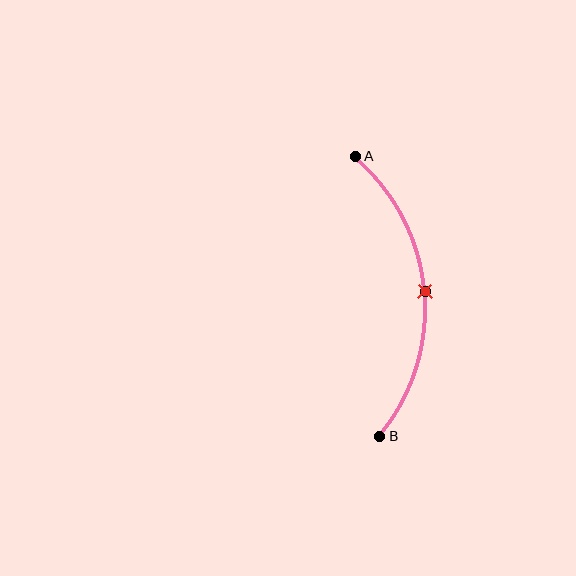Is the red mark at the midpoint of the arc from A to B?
Yes. The red mark lies on the arc at equal arc-length from both A and B — it is the arc midpoint.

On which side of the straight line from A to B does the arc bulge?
The arc bulges to the right of the straight line connecting A and B.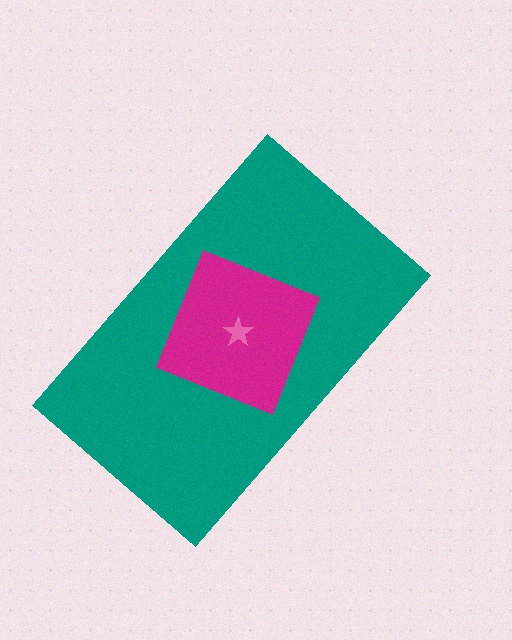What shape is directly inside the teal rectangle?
The magenta square.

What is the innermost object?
The pink star.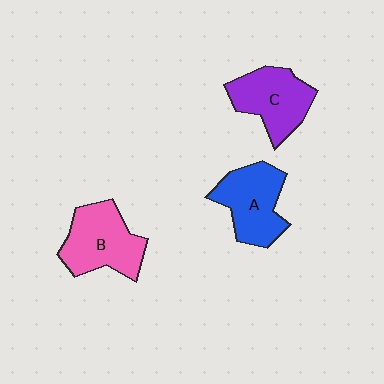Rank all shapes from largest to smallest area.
From largest to smallest: B (pink), A (blue), C (purple).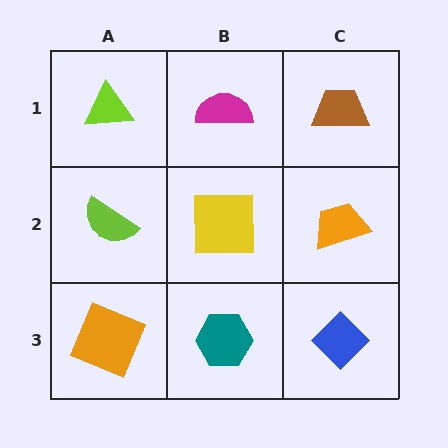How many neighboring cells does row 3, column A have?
2.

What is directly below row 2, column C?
A blue diamond.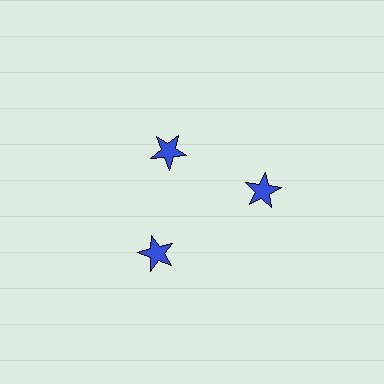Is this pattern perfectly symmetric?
No. The 3 blue stars are arranged in a ring, but one element near the 11 o'clock position is pulled inward toward the center, breaking the 3-fold rotational symmetry.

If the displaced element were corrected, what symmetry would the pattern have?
It would have 3-fold rotational symmetry — the pattern would map onto itself every 120 degrees.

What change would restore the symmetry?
The symmetry would be restored by moving it outward, back onto the ring so that all 3 stars sit at equal angles and equal distance from the center.